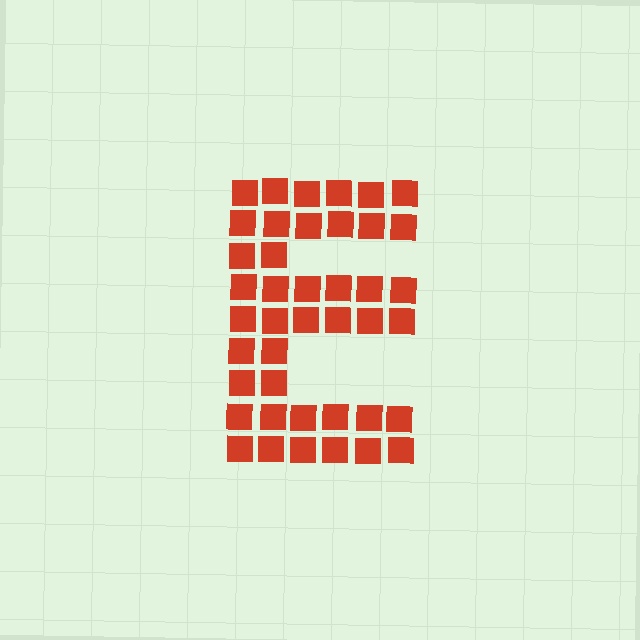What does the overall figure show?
The overall figure shows the letter E.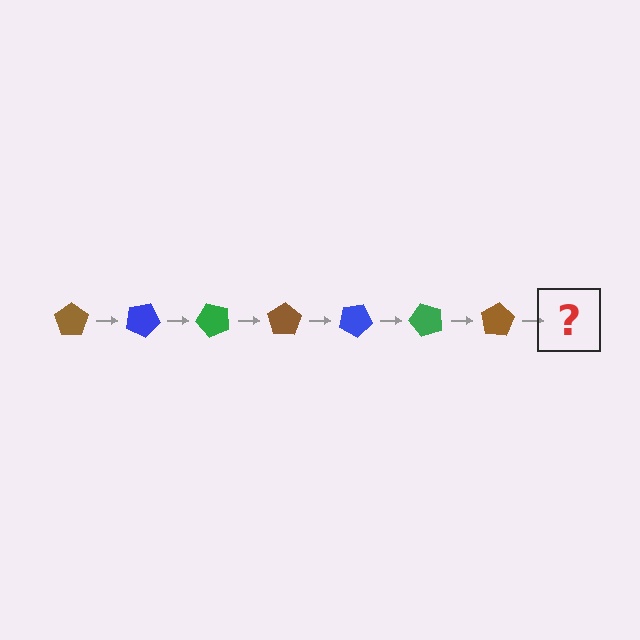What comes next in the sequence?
The next element should be a blue pentagon, rotated 175 degrees from the start.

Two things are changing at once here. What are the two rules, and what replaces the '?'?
The two rules are that it rotates 25 degrees each step and the color cycles through brown, blue, and green. The '?' should be a blue pentagon, rotated 175 degrees from the start.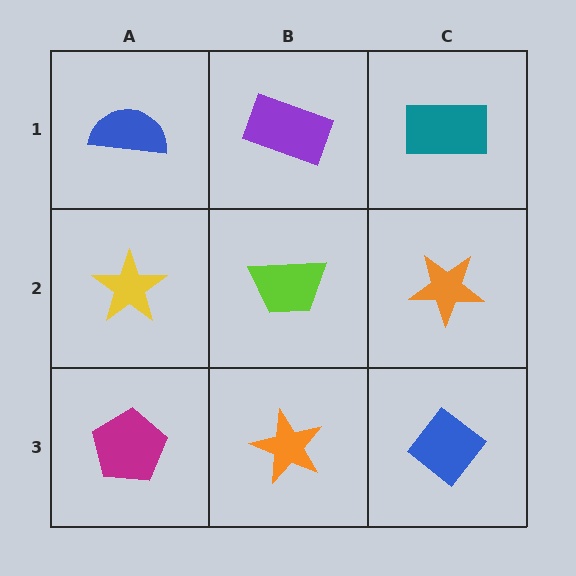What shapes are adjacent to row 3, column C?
An orange star (row 2, column C), an orange star (row 3, column B).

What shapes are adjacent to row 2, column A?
A blue semicircle (row 1, column A), a magenta pentagon (row 3, column A), a lime trapezoid (row 2, column B).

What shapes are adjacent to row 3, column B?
A lime trapezoid (row 2, column B), a magenta pentagon (row 3, column A), a blue diamond (row 3, column C).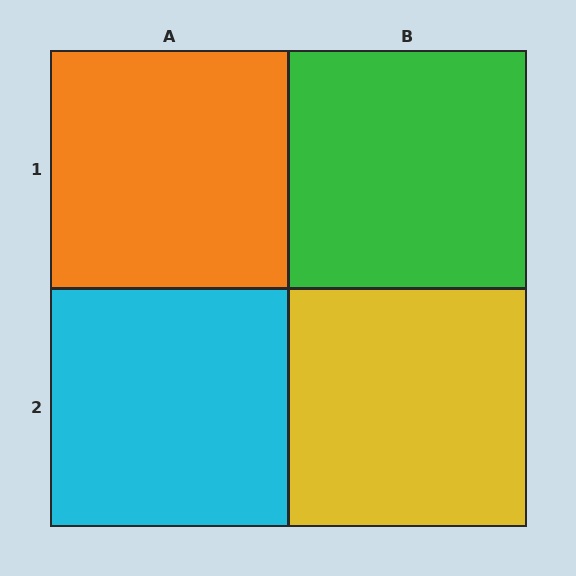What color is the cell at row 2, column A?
Cyan.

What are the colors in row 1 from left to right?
Orange, green.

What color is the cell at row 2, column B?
Yellow.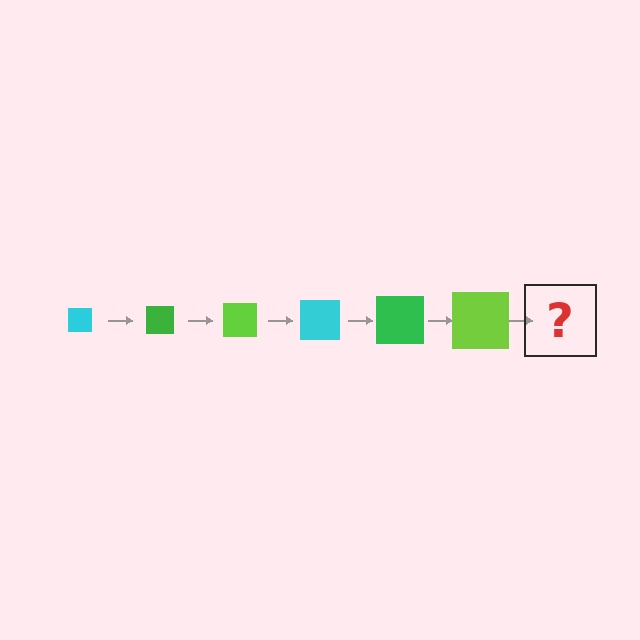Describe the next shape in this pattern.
It should be a cyan square, larger than the previous one.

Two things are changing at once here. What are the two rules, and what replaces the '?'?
The two rules are that the square grows larger each step and the color cycles through cyan, green, and lime. The '?' should be a cyan square, larger than the previous one.